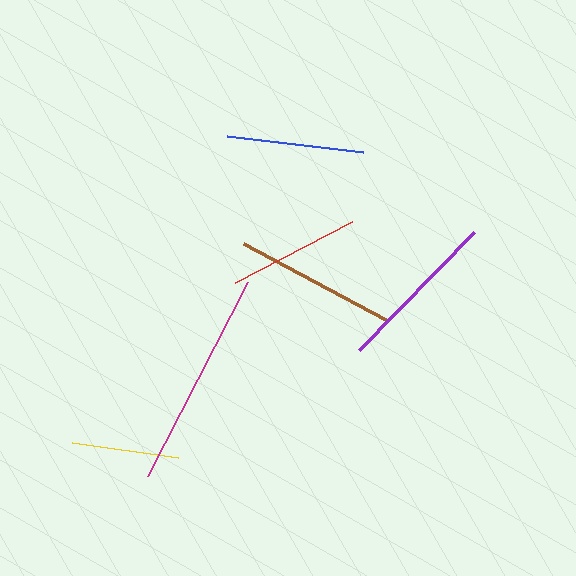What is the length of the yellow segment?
The yellow segment is approximately 107 pixels long.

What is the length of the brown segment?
The brown segment is approximately 161 pixels long.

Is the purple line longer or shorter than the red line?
The purple line is longer than the red line.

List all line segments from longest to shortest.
From longest to shortest: magenta, purple, brown, blue, red, yellow.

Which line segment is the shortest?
The yellow line is the shortest at approximately 107 pixels.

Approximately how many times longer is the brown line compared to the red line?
The brown line is approximately 1.2 times the length of the red line.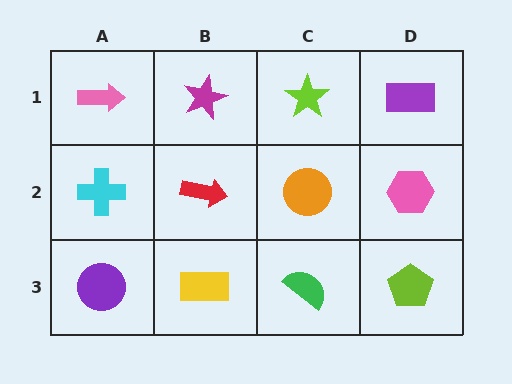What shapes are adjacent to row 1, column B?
A red arrow (row 2, column B), a pink arrow (row 1, column A), a lime star (row 1, column C).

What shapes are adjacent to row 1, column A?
A cyan cross (row 2, column A), a magenta star (row 1, column B).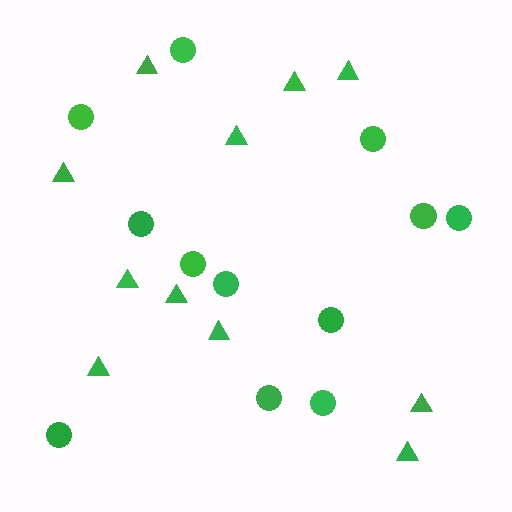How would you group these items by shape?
There are 2 groups: one group of triangles (11) and one group of circles (12).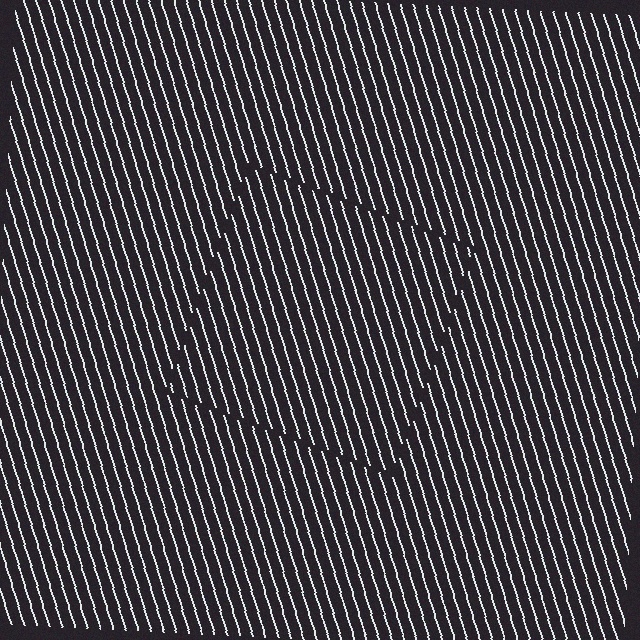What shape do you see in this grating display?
An illusory square. The interior of the shape contains the same grating, shifted by half a period — the contour is defined by the phase discontinuity where line-ends from the inner and outer gratings abut.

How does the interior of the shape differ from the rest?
The interior of the shape contains the same grating, shifted by half a period — the contour is defined by the phase discontinuity where line-ends from the inner and outer gratings abut.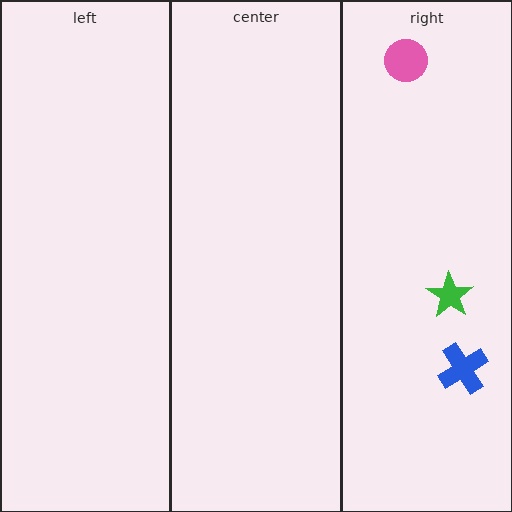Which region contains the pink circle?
The right region.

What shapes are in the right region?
The green star, the pink circle, the blue cross.